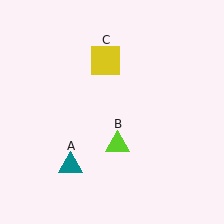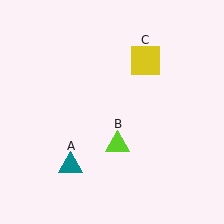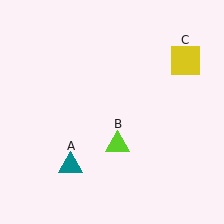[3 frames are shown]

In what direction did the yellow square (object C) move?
The yellow square (object C) moved right.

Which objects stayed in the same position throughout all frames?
Teal triangle (object A) and lime triangle (object B) remained stationary.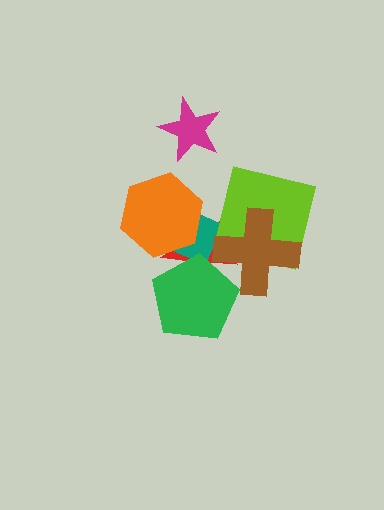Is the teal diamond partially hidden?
Yes, it is partially covered by another shape.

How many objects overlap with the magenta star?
0 objects overlap with the magenta star.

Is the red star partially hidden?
Yes, it is partially covered by another shape.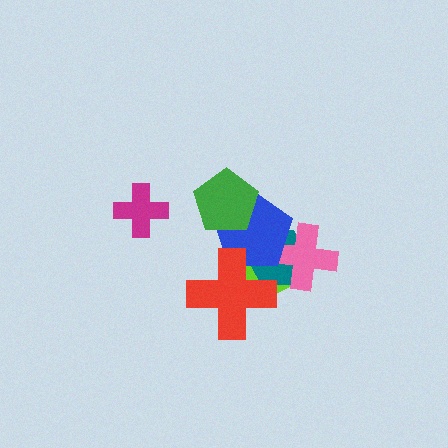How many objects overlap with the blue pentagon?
5 objects overlap with the blue pentagon.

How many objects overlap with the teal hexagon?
4 objects overlap with the teal hexagon.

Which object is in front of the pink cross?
The blue pentagon is in front of the pink cross.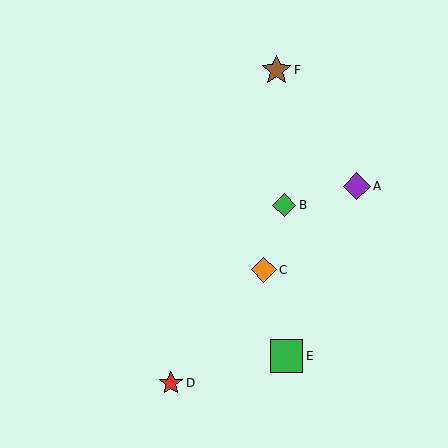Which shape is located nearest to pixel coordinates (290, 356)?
The green square (labeled E) at (286, 356) is nearest to that location.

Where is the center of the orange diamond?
The center of the orange diamond is at (264, 270).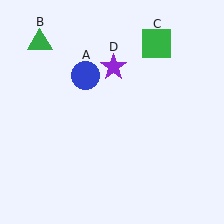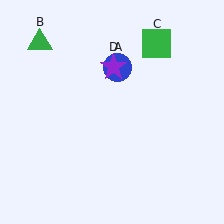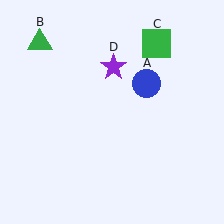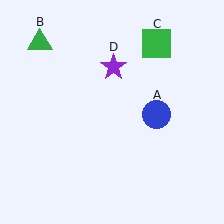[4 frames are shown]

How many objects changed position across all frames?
1 object changed position: blue circle (object A).